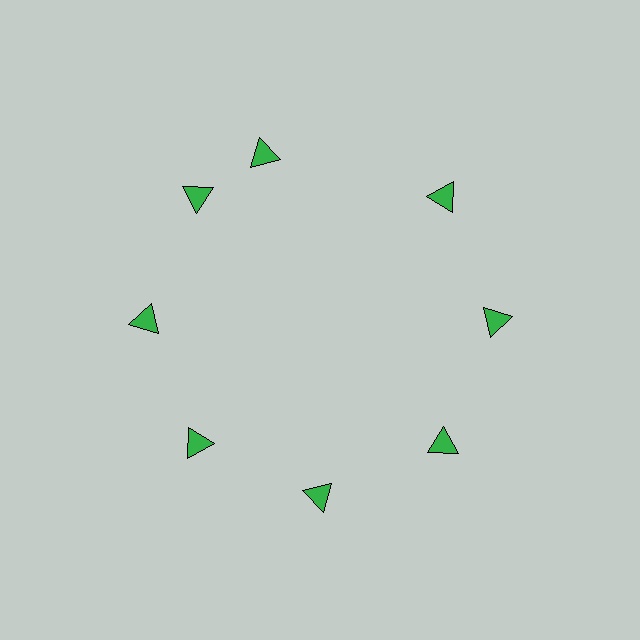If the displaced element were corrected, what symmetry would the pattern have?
It would have 8-fold rotational symmetry — the pattern would map onto itself every 45 degrees.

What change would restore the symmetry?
The symmetry would be restored by rotating it back into even spacing with its neighbors so that all 8 triangles sit at equal angles and equal distance from the center.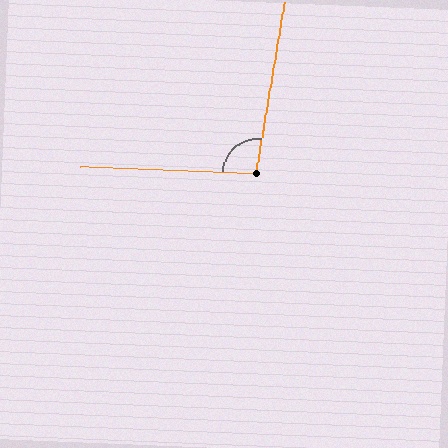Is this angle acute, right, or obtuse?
It is obtuse.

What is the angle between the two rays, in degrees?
Approximately 97 degrees.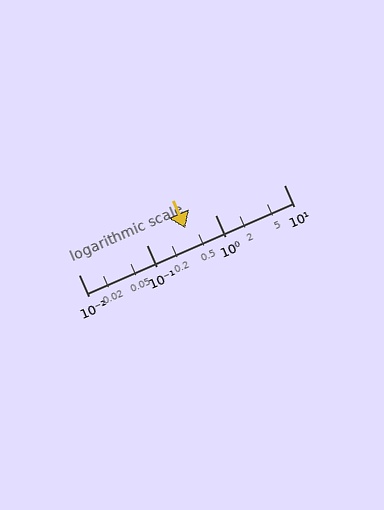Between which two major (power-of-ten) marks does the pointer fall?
The pointer is between 0.1 and 1.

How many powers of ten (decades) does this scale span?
The scale spans 3 decades, from 0.01 to 10.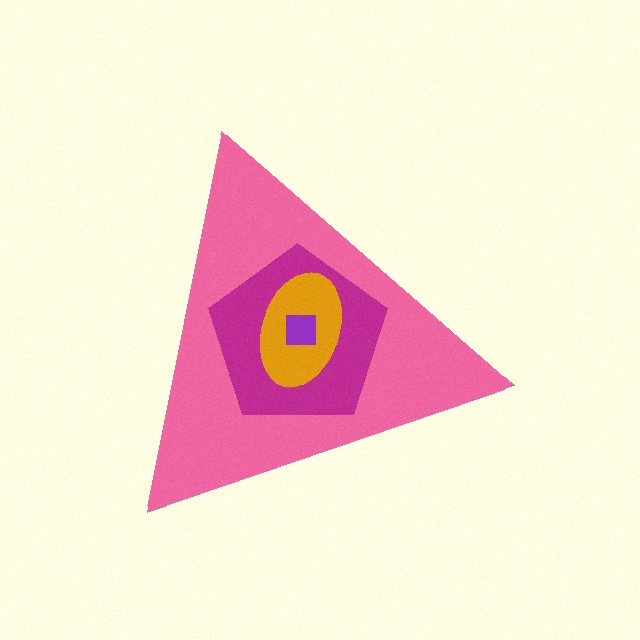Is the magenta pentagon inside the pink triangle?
Yes.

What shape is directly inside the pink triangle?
The magenta pentagon.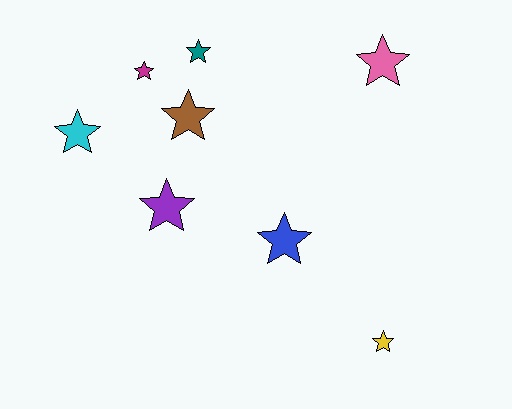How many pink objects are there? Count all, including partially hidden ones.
There is 1 pink object.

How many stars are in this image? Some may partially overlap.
There are 8 stars.